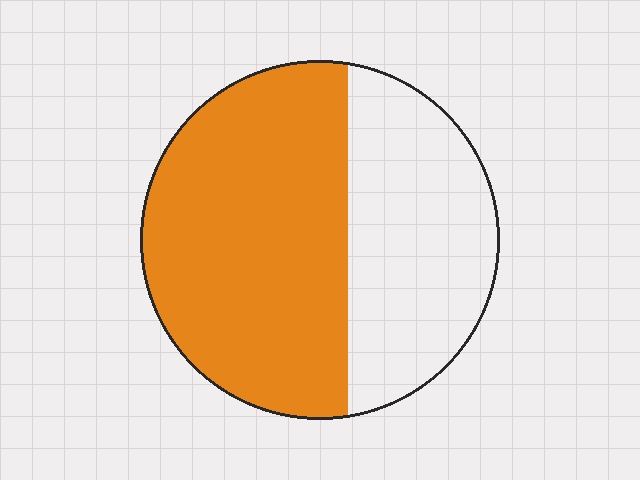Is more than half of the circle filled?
Yes.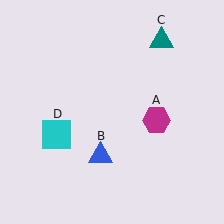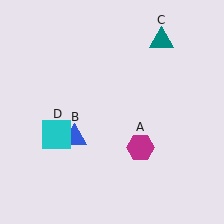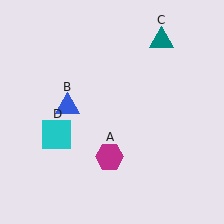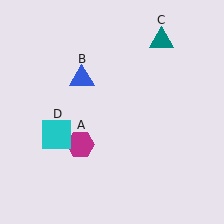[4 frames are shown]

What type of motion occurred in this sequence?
The magenta hexagon (object A), blue triangle (object B) rotated clockwise around the center of the scene.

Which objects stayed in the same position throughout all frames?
Teal triangle (object C) and cyan square (object D) remained stationary.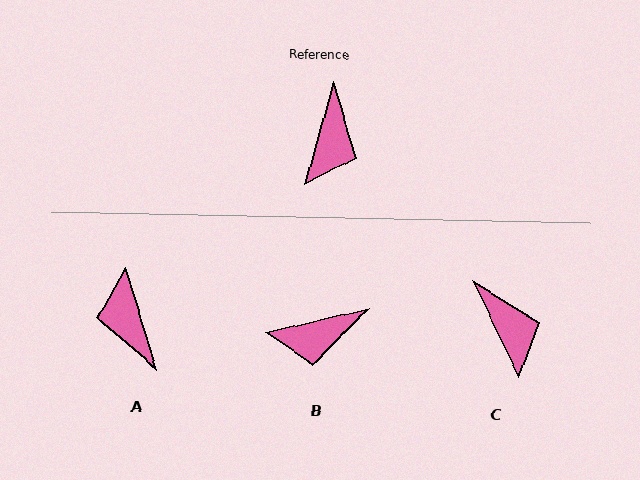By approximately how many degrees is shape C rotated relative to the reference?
Approximately 41 degrees counter-clockwise.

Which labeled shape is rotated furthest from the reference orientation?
A, about 147 degrees away.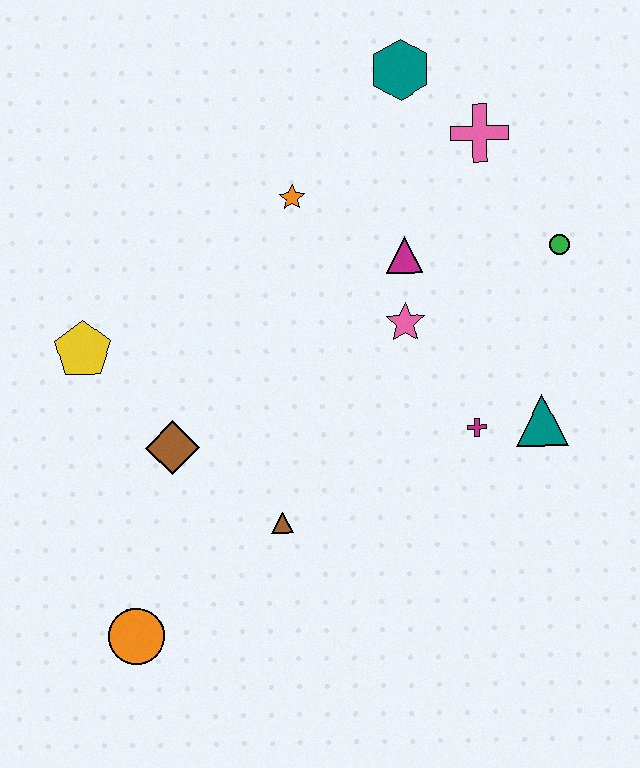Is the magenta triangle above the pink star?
Yes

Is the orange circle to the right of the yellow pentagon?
Yes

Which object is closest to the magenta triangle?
The pink star is closest to the magenta triangle.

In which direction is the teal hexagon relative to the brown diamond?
The teal hexagon is above the brown diamond.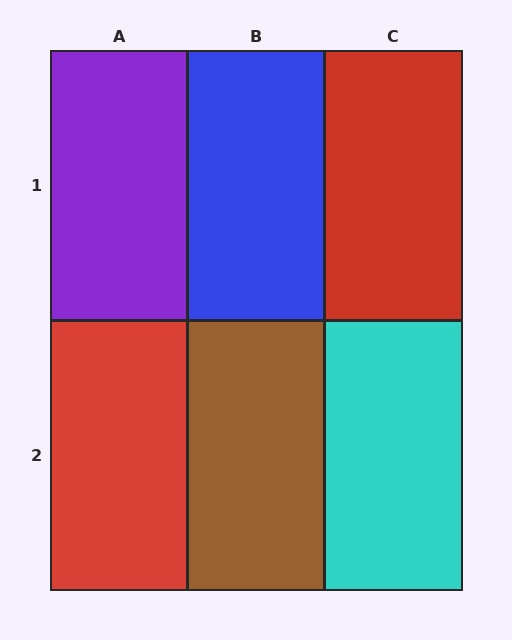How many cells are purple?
1 cell is purple.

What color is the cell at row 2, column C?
Cyan.